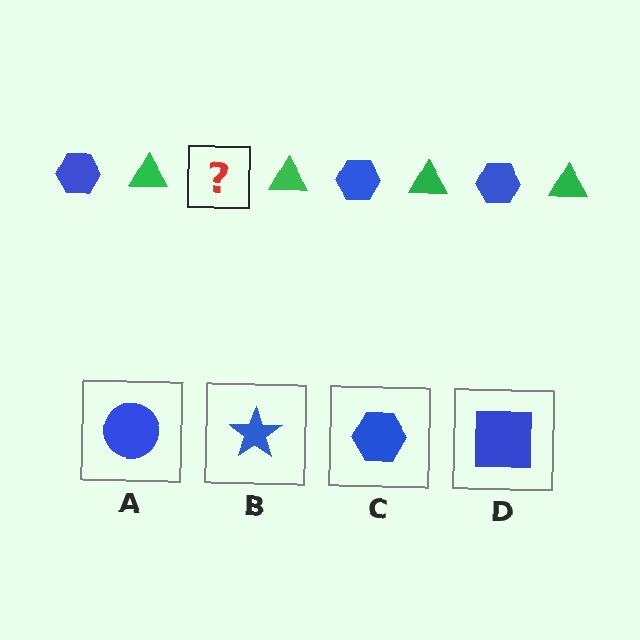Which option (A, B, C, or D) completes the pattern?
C.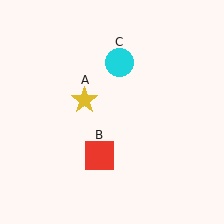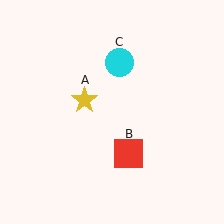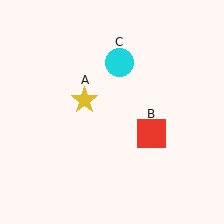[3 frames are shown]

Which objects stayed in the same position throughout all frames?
Yellow star (object A) and cyan circle (object C) remained stationary.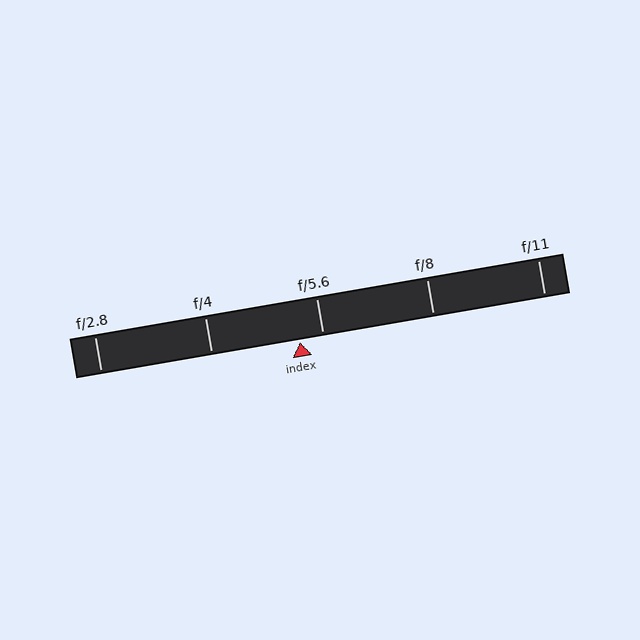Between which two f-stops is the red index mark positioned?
The index mark is between f/4 and f/5.6.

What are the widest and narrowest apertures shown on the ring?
The widest aperture shown is f/2.8 and the narrowest is f/11.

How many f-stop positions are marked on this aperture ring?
There are 5 f-stop positions marked.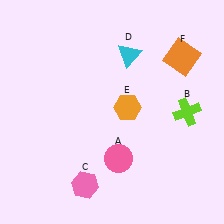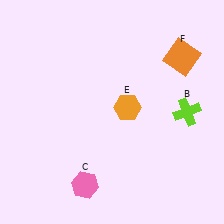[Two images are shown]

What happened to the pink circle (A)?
The pink circle (A) was removed in Image 2. It was in the bottom-right area of Image 1.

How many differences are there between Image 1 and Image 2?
There are 2 differences between the two images.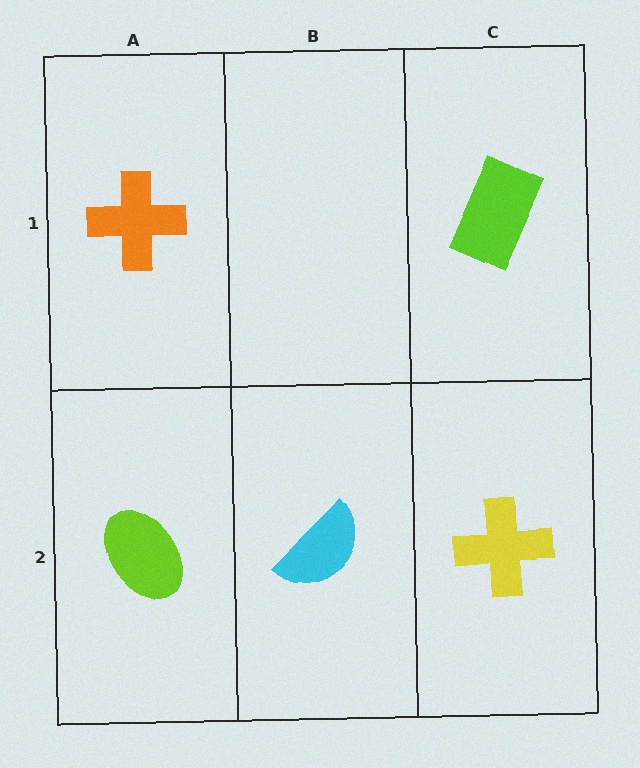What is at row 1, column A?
An orange cross.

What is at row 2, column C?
A yellow cross.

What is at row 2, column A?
A lime ellipse.